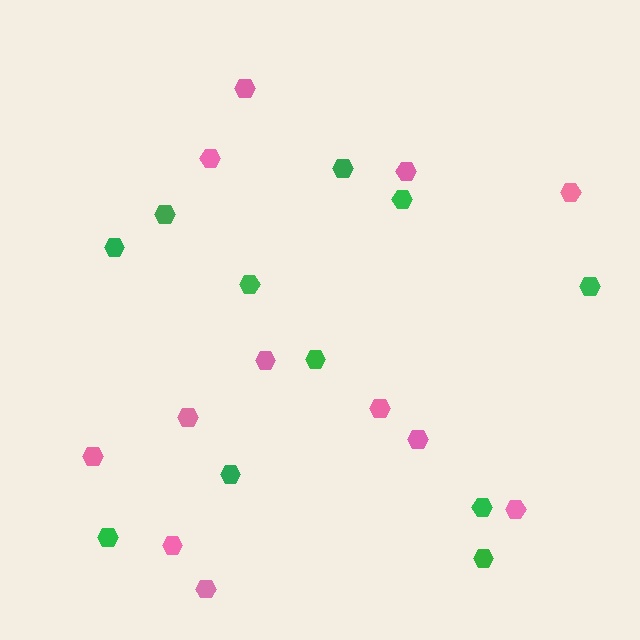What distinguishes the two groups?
There are 2 groups: one group of pink hexagons (12) and one group of green hexagons (11).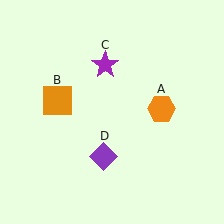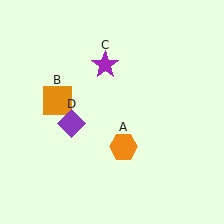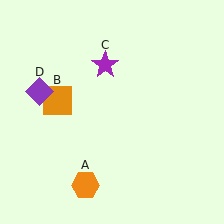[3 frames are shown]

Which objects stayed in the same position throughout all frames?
Orange square (object B) and purple star (object C) remained stationary.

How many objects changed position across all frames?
2 objects changed position: orange hexagon (object A), purple diamond (object D).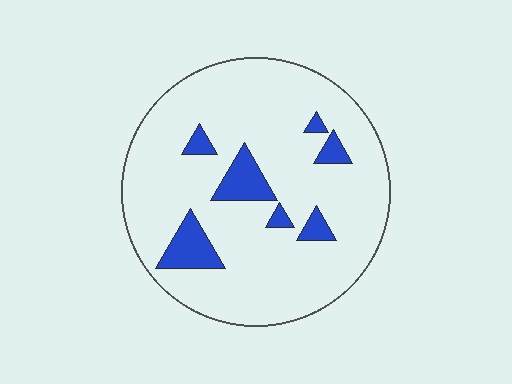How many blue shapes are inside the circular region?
7.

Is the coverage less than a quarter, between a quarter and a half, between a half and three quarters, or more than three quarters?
Less than a quarter.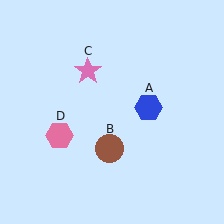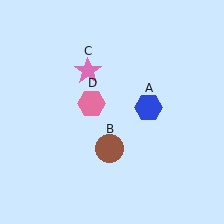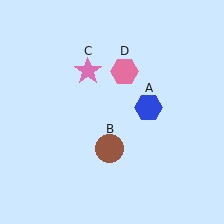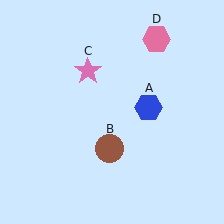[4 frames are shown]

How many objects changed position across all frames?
1 object changed position: pink hexagon (object D).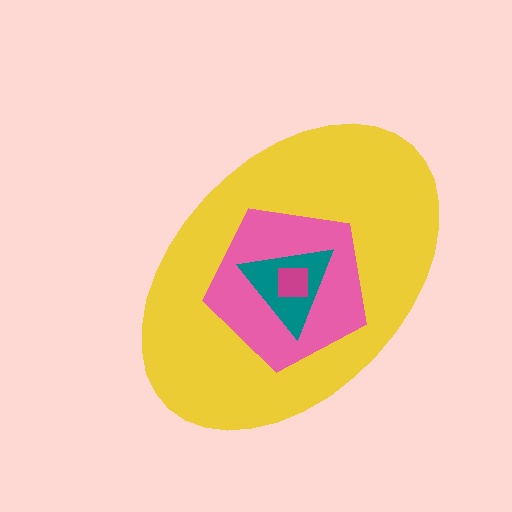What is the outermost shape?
The yellow ellipse.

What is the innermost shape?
The magenta square.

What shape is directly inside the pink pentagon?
The teal triangle.